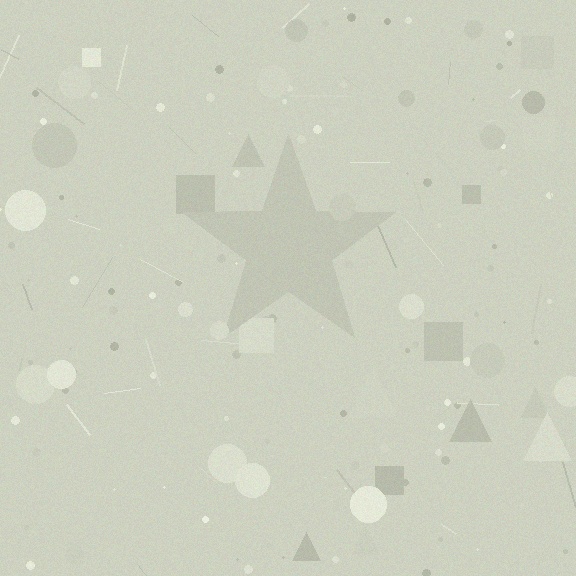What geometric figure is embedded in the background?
A star is embedded in the background.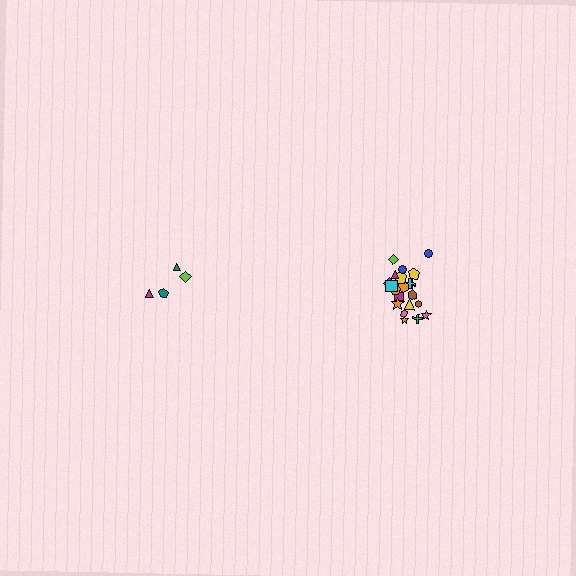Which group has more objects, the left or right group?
The right group.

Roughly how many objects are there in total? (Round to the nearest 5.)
Roughly 25 objects in total.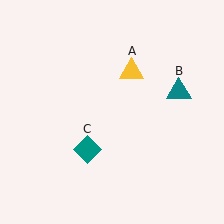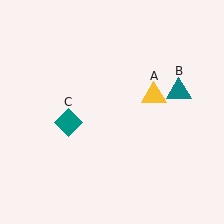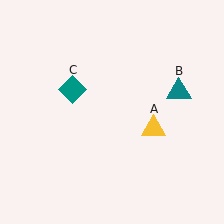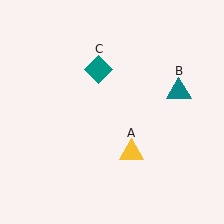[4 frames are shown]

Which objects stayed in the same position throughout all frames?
Teal triangle (object B) remained stationary.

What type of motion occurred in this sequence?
The yellow triangle (object A), teal diamond (object C) rotated clockwise around the center of the scene.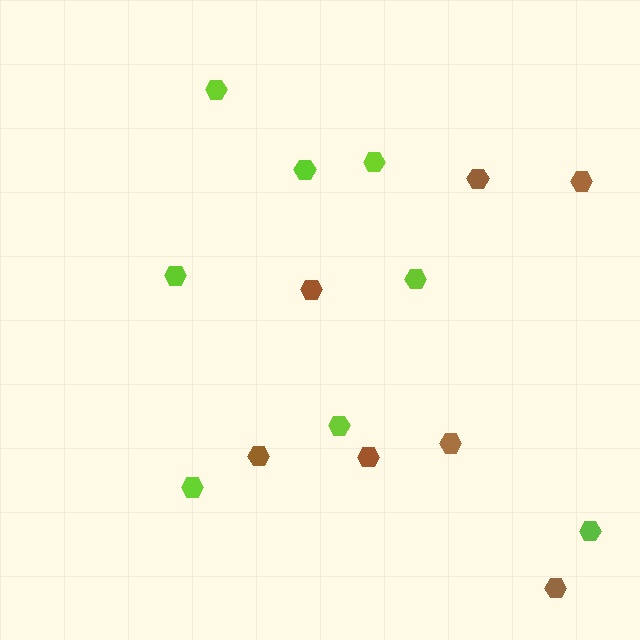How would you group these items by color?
There are 2 groups: one group of brown hexagons (7) and one group of lime hexagons (8).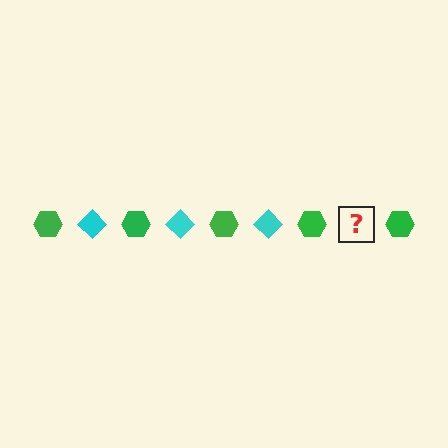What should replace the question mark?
The question mark should be replaced with a cyan diamond.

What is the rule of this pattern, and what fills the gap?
The rule is that the pattern alternates between green hexagon and cyan diamond. The gap should be filled with a cyan diamond.